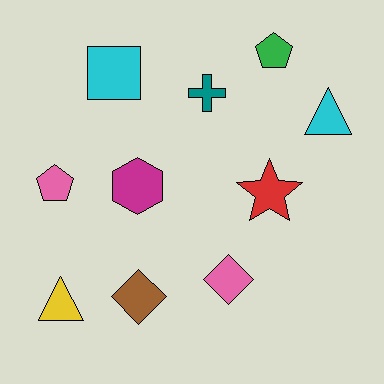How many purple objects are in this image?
There are no purple objects.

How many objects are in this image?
There are 10 objects.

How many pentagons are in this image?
There are 2 pentagons.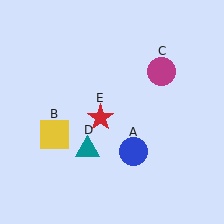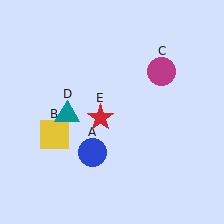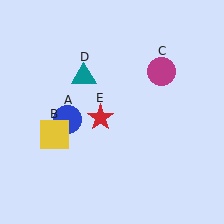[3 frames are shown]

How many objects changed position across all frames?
2 objects changed position: blue circle (object A), teal triangle (object D).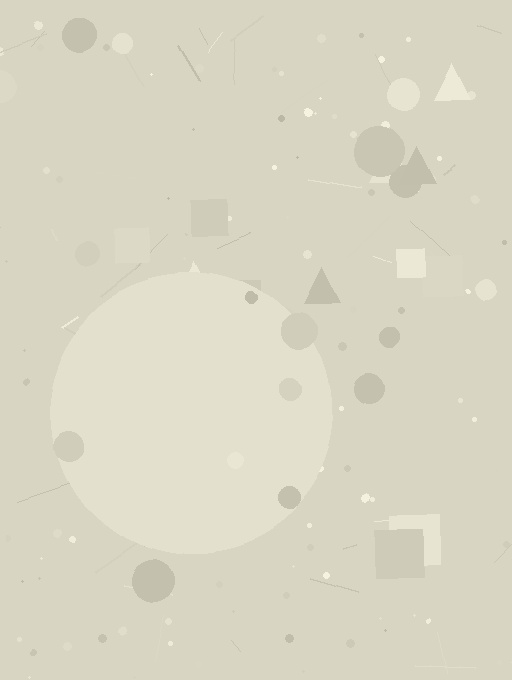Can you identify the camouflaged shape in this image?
The camouflaged shape is a circle.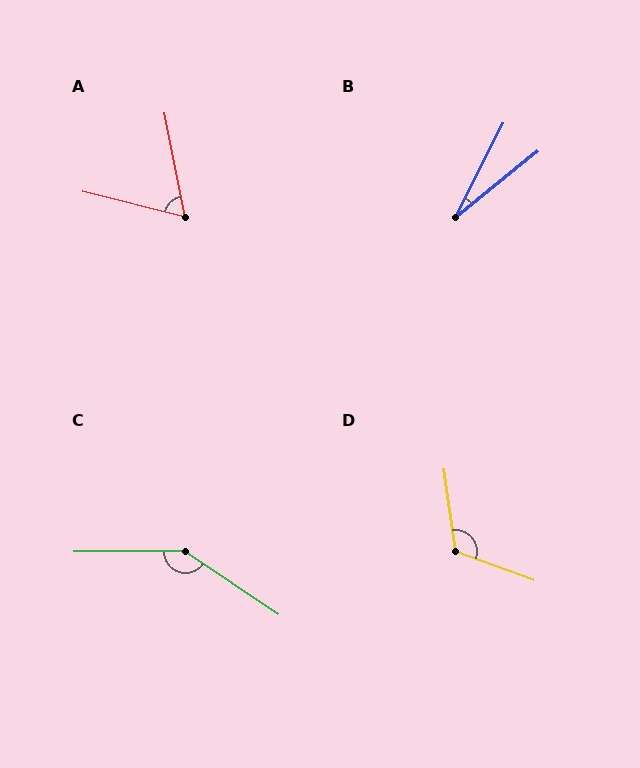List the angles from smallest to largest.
B (25°), A (65°), D (118°), C (146°).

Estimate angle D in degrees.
Approximately 118 degrees.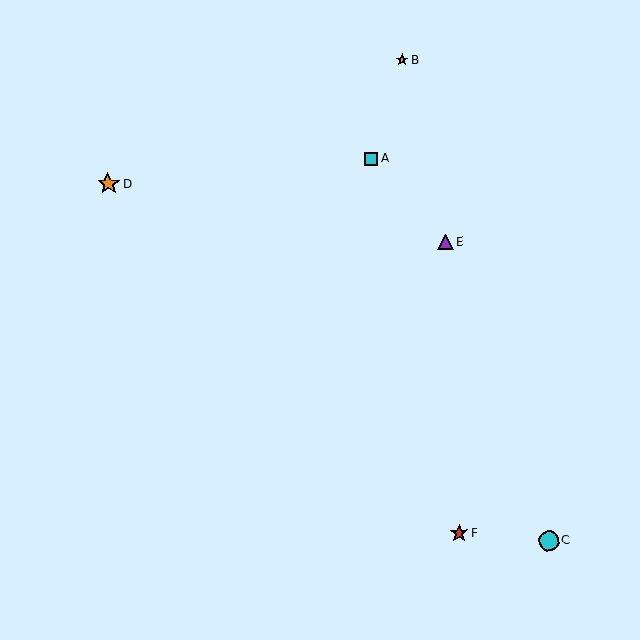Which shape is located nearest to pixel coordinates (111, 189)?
The orange star (labeled D) at (108, 184) is nearest to that location.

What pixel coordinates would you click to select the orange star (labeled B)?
Click at (402, 60) to select the orange star B.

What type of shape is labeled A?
Shape A is a cyan square.